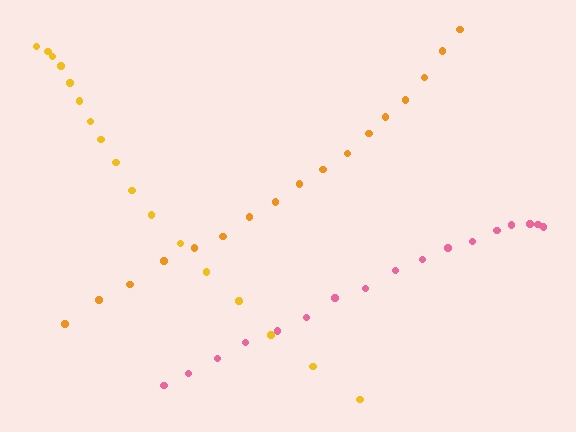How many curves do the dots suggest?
There are 3 distinct paths.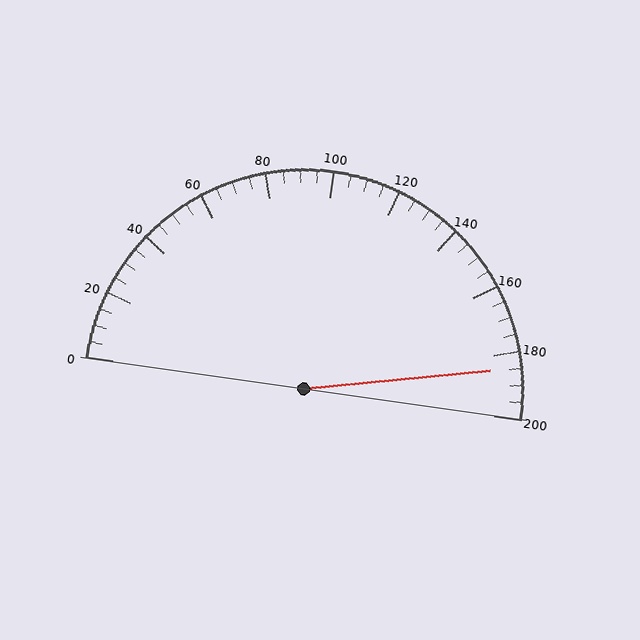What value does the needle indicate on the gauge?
The needle indicates approximately 185.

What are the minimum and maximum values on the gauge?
The gauge ranges from 0 to 200.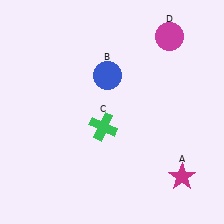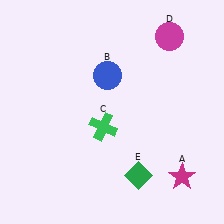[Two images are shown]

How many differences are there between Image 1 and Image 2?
There is 1 difference between the two images.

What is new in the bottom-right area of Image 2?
A green diamond (E) was added in the bottom-right area of Image 2.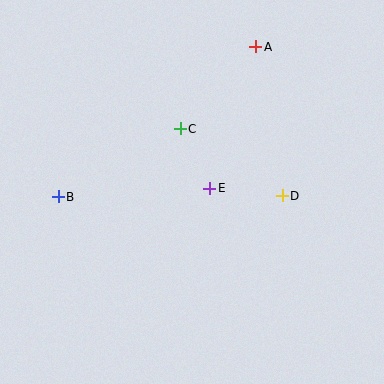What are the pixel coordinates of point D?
Point D is at (282, 196).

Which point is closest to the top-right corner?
Point A is closest to the top-right corner.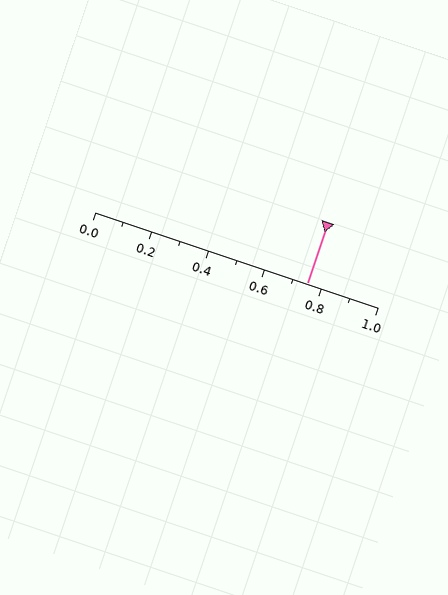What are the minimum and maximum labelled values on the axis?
The axis runs from 0.0 to 1.0.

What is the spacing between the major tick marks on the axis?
The major ticks are spaced 0.2 apart.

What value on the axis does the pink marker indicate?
The marker indicates approximately 0.75.